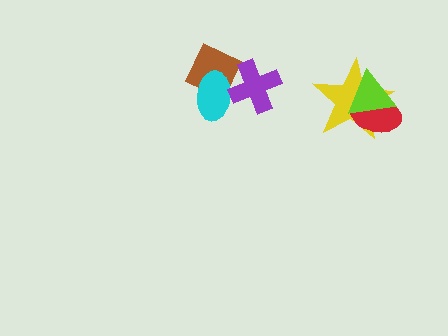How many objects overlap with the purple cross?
2 objects overlap with the purple cross.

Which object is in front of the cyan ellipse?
The purple cross is in front of the cyan ellipse.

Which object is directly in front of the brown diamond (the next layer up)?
The cyan ellipse is directly in front of the brown diamond.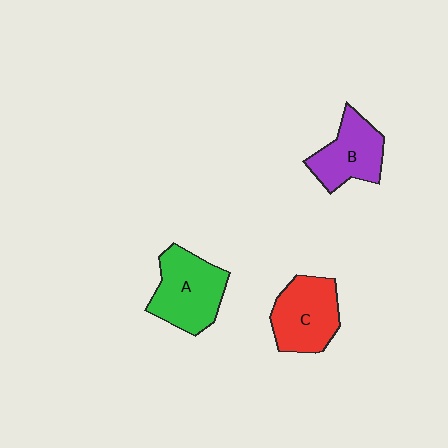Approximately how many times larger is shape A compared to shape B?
Approximately 1.2 times.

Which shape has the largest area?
Shape A (green).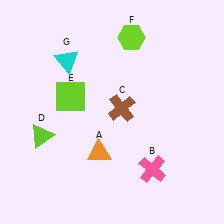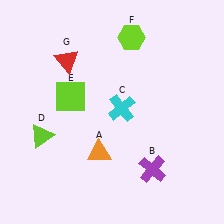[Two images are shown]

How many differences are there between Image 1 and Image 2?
There are 3 differences between the two images.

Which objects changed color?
B changed from pink to purple. C changed from brown to cyan. G changed from cyan to red.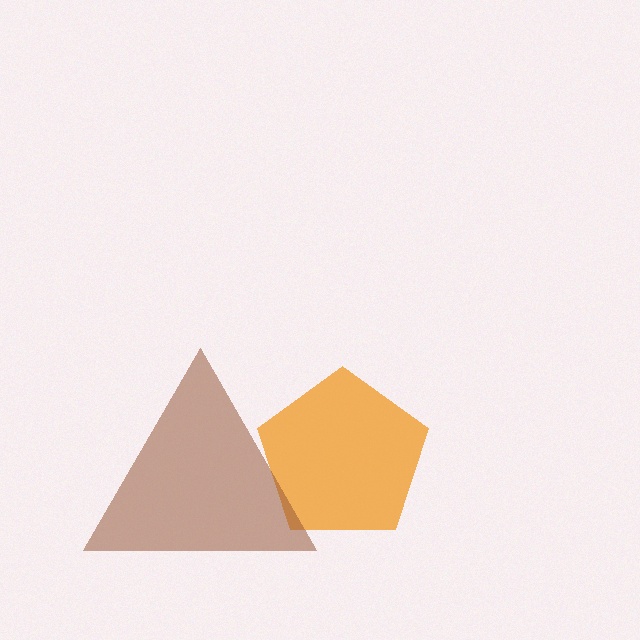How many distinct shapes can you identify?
There are 2 distinct shapes: an orange pentagon, a brown triangle.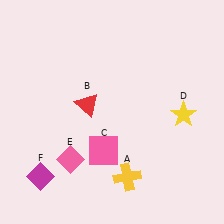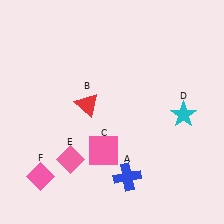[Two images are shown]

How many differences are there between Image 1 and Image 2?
There are 3 differences between the two images.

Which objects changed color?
A changed from yellow to blue. D changed from yellow to cyan. F changed from magenta to pink.